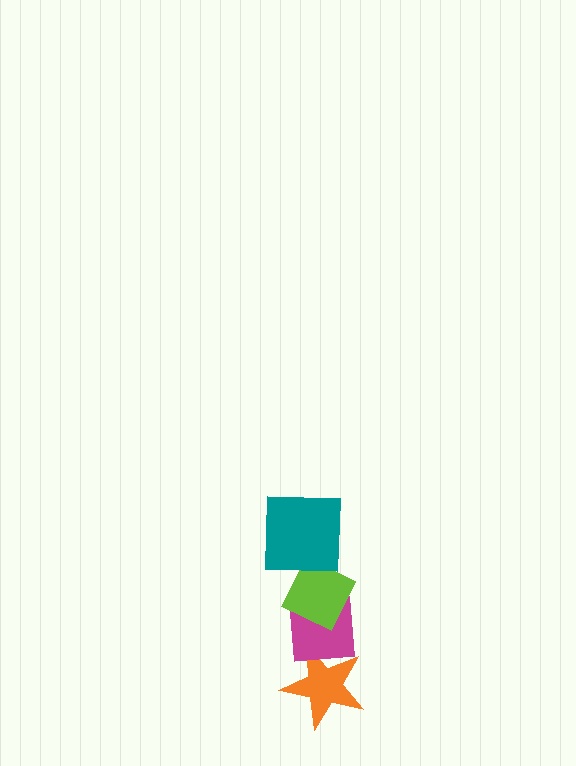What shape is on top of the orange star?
The magenta square is on top of the orange star.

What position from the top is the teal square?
The teal square is 1st from the top.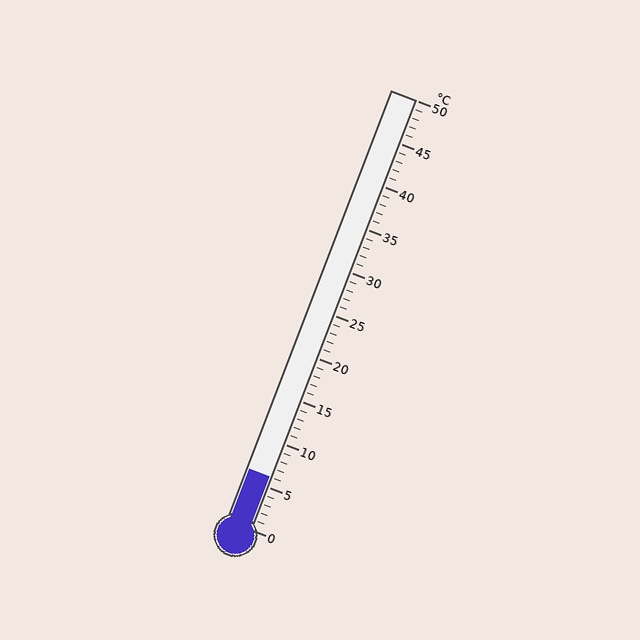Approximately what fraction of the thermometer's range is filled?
The thermometer is filled to approximately 10% of its range.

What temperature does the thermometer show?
The thermometer shows approximately 6°C.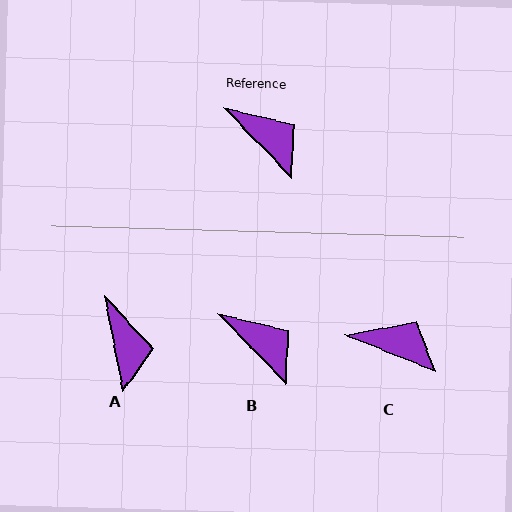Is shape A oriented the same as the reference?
No, it is off by about 33 degrees.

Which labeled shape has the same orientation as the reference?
B.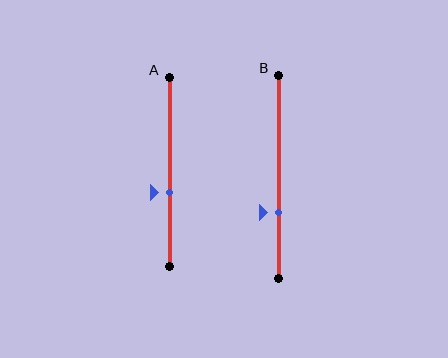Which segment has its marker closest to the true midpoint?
Segment A has its marker closest to the true midpoint.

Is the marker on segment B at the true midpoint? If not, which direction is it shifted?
No, the marker on segment B is shifted downward by about 17% of the segment length.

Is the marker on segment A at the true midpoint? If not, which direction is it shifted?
No, the marker on segment A is shifted downward by about 11% of the segment length.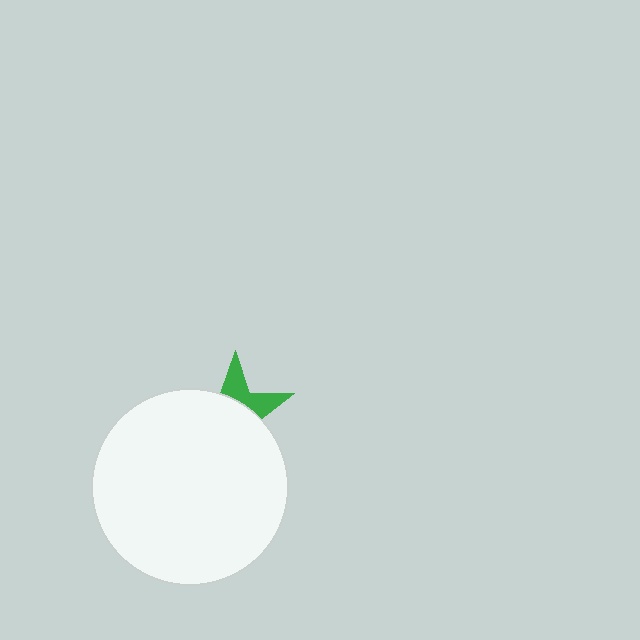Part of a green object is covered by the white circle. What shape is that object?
It is a star.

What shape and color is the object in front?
The object in front is a white circle.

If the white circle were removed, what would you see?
You would see the complete green star.